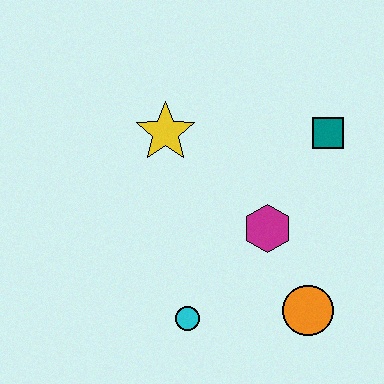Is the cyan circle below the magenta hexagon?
Yes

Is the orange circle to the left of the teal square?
Yes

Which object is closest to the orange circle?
The magenta hexagon is closest to the orange circle.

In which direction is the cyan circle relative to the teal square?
The cyan circle is below the teal square.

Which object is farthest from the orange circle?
The yellow star is farthest from the orange circle.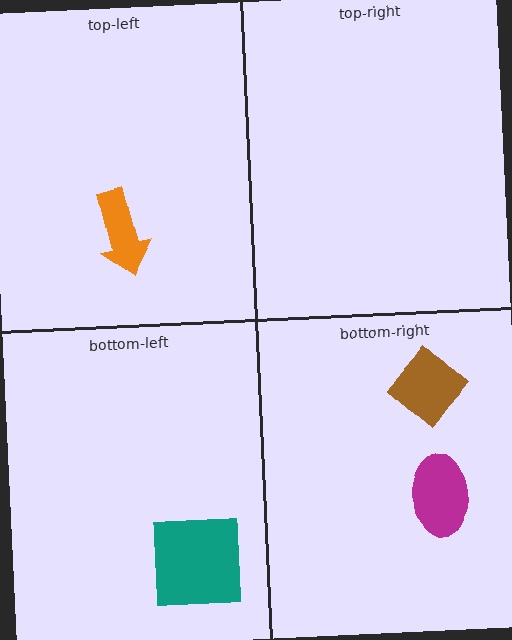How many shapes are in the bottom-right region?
2.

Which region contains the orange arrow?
The top-left region.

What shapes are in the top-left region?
The orange arrow.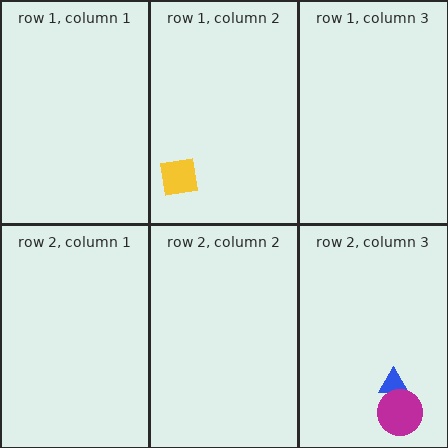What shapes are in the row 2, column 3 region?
The blue triangle, the magenta circle.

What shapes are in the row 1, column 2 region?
The yellow square.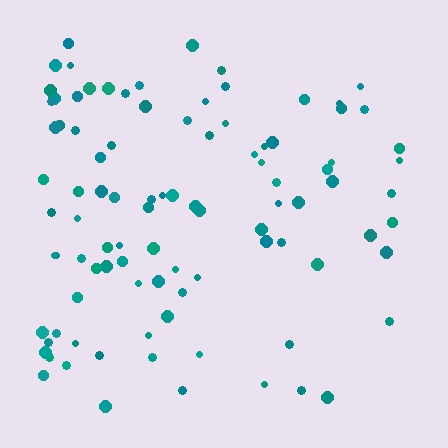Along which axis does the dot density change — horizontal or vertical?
Horizontal.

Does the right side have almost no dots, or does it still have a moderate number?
Still a moderate number, just noticeably fewer than the left.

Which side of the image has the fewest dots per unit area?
The right.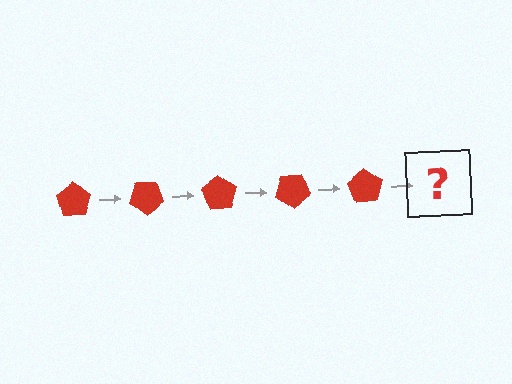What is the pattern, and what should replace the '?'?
The pattern is that the pentagon rotates 35 degrees each step. The '?' should be a red pentagon rotated 175 degrees.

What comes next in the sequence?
The next element should be a red pentagon rotated 175 degrees.